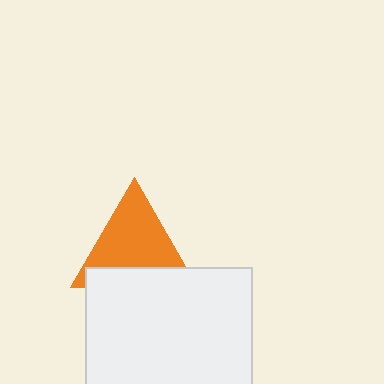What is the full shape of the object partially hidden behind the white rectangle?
The partially hidden object is an orange triangle.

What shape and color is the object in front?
The object in front is a white rectangle.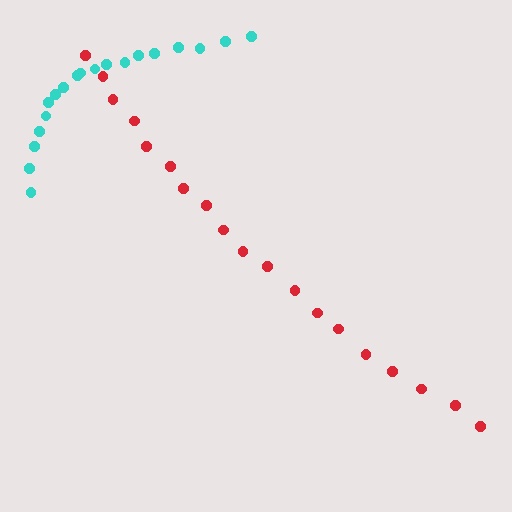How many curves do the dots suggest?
There are 2 distinct paths.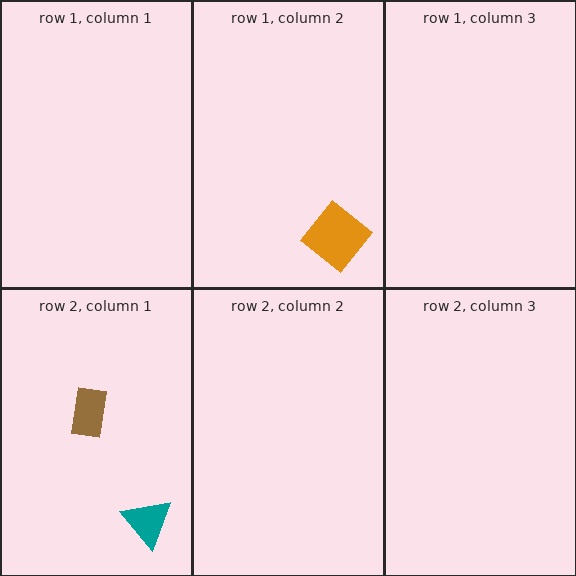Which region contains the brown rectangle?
The row 2, column 1 region.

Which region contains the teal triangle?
The row 2, column 1 region.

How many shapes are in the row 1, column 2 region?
1.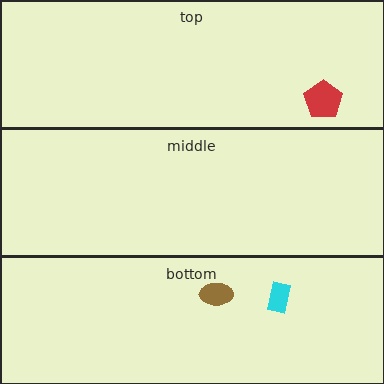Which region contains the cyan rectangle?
The bottom region.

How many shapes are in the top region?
1.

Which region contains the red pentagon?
The top region.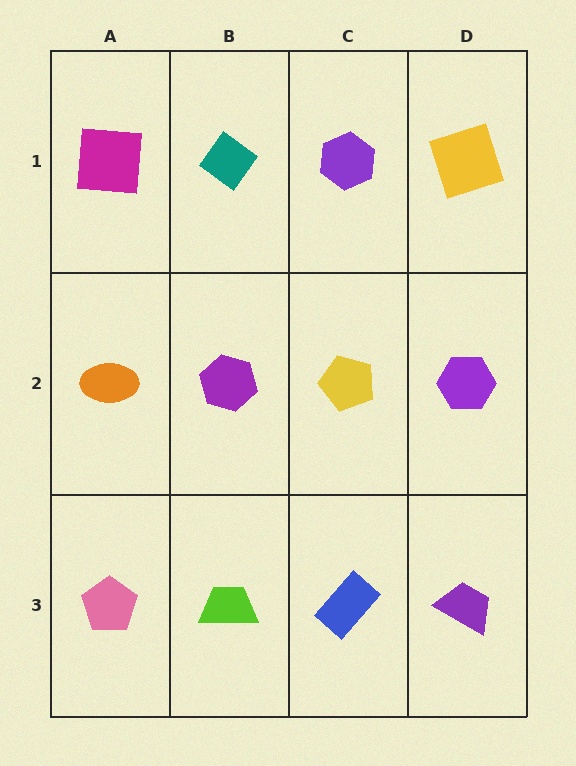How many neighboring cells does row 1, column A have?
2.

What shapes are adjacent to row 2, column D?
A yellow square (row 1, column D), a purple trapezoid (row 3, column D), a yellow pentagon (row 2, column C).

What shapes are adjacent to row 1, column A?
An orange ellipse (row 2, column A), a teal diamond (row 1, column B).